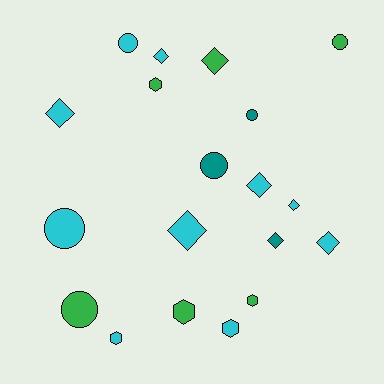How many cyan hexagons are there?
There are 2 cyan hexagons.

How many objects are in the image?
There are 19 objects.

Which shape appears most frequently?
Diamond, with 8 objects.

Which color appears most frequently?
Cyan, with 10 objects.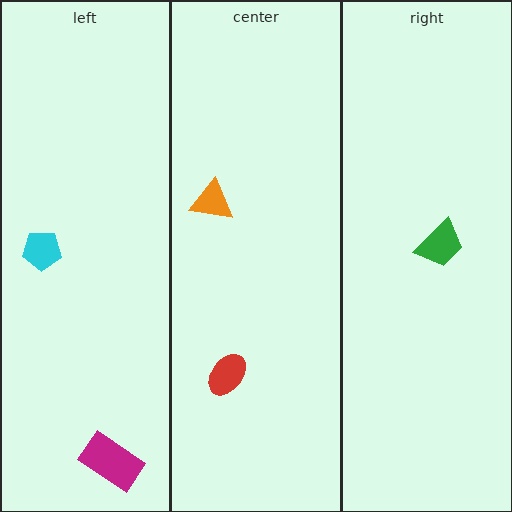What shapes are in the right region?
The green trapezoid.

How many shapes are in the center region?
2.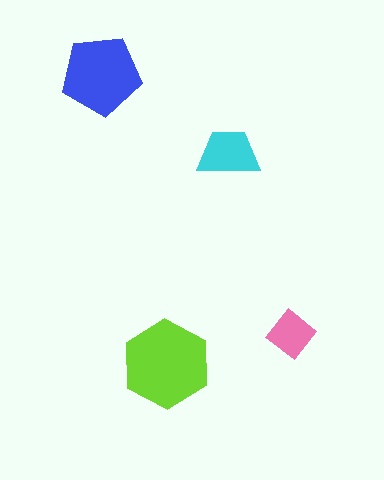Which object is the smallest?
The pink diamond.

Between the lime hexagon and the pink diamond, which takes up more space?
The lime hexagon.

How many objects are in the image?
There are 4 objects in the image.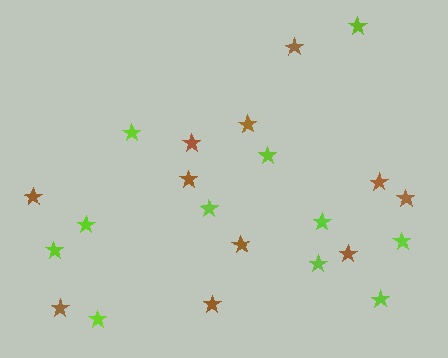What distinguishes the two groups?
There are 2 groups: one group of brown stars (11) and one group of lime stars (11).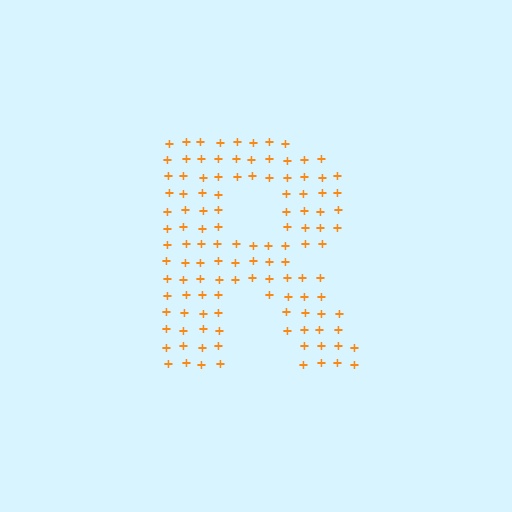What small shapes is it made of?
It is made of small plus signs.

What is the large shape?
The large shape is the letter R.